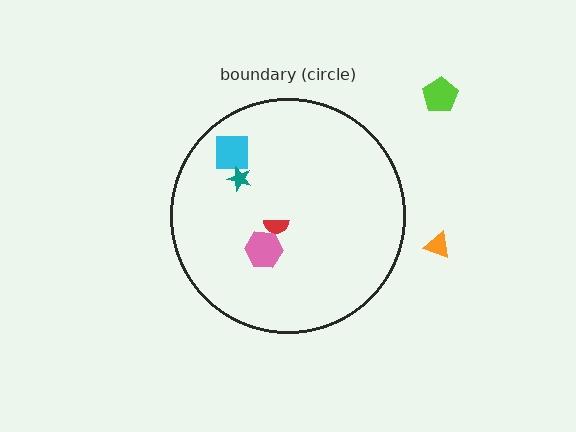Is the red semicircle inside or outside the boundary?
Inside.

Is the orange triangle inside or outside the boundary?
Outside.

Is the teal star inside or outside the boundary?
Inside.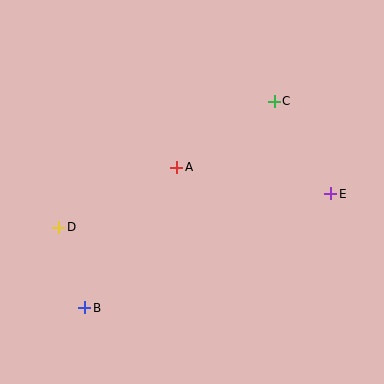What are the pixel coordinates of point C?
Point C is at (274, 101).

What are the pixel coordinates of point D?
Point D is at (59, 228).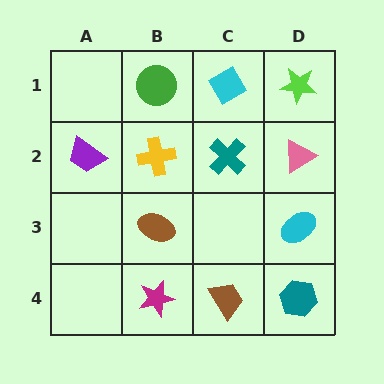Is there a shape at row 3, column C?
No, that cell is empty.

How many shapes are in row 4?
3 shapes.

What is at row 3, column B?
A brown ellipse.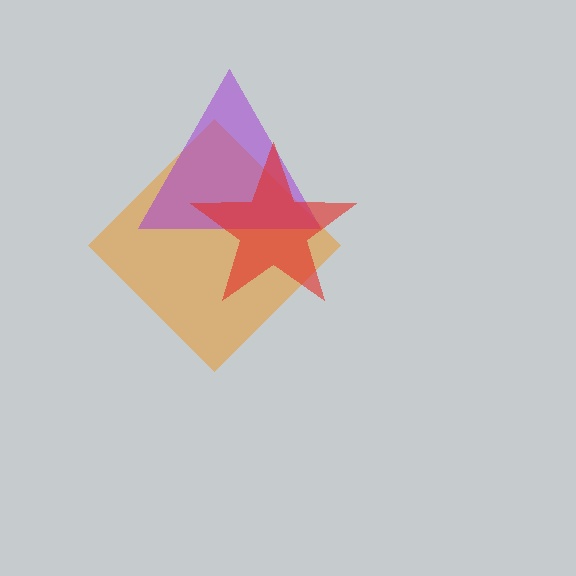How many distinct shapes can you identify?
There are 3 distinct shapes: an orange diamond, a purple triangle, a red star.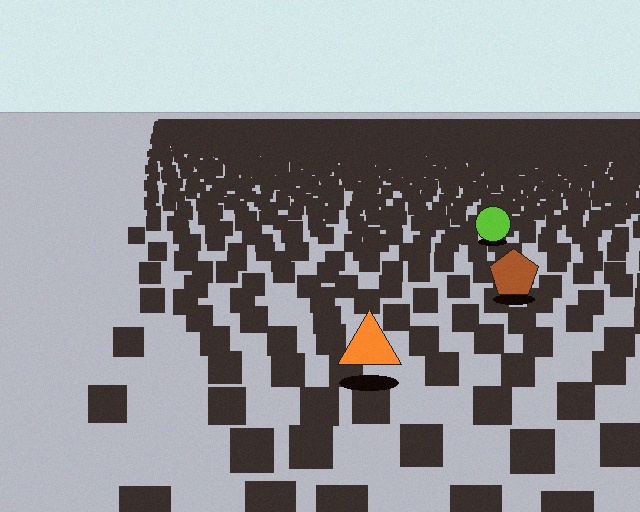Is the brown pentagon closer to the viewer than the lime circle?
Yes. The brown pentagon is closer — you can tell from the texture gradient: the ground texture is coarser near it.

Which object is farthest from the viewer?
The lime circle is farthest from the viewer. It appears smaller and the ground texture around it is denser.